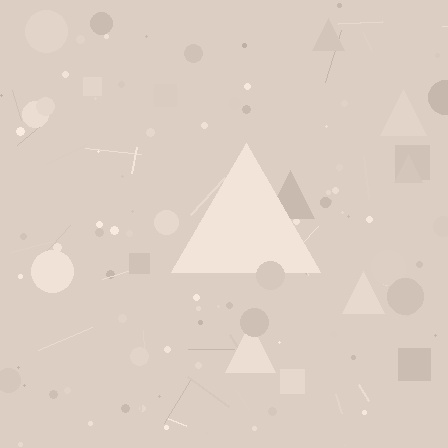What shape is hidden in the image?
A triangle is hidden in the image.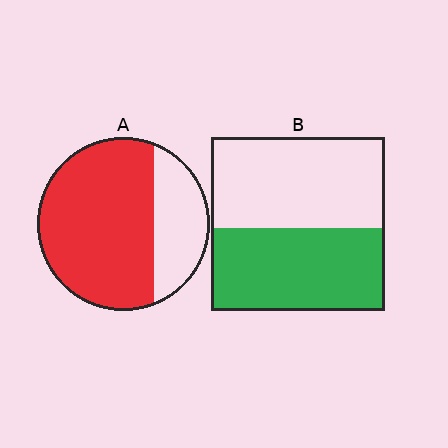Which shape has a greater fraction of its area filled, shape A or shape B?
Shape A.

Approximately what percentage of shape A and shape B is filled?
A is approximately 70% and B is approximately 50%.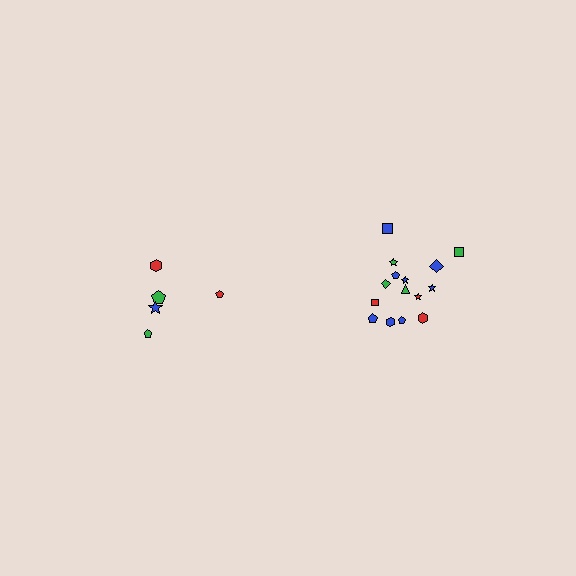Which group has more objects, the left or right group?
The right group.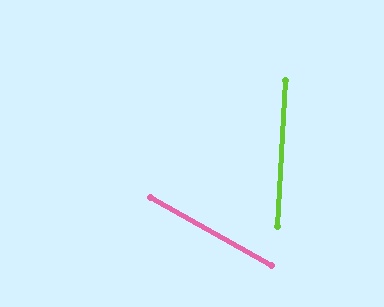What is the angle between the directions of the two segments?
Approximately 64 degrees.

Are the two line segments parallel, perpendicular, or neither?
Neither parallel nor perpendicular — they differ by about 64°.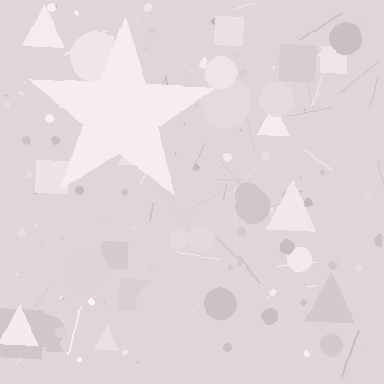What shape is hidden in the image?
A star is hidden in the image.